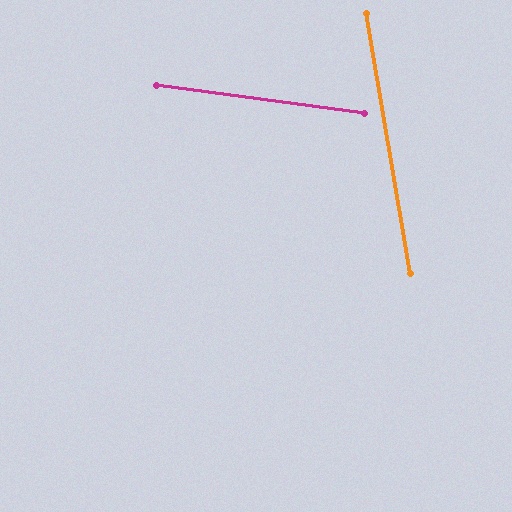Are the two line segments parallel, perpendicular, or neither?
Neither parallel nor perpendicular — they differ by about 73°.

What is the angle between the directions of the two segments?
Approximately 73 degrees.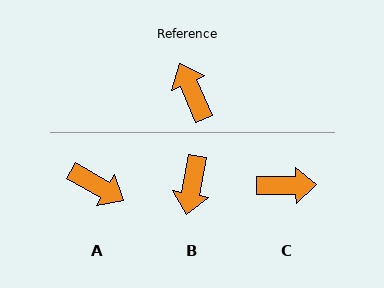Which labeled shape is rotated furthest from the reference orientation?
B, about 146 degrees away.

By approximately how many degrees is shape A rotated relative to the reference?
Approximately 144 degrees clockwise.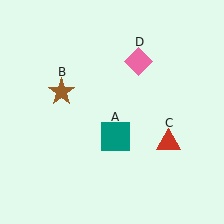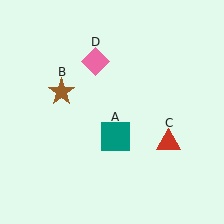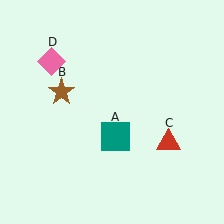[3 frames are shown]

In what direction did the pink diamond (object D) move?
The pink diamond (object D) moved left.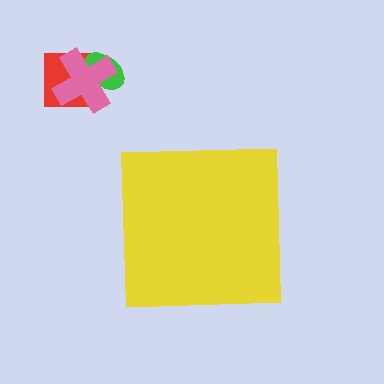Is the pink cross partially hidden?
No, the pink cross is fully visible.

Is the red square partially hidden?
No, the red square is fully visible.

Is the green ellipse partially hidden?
No, the green ellipse is fully visible.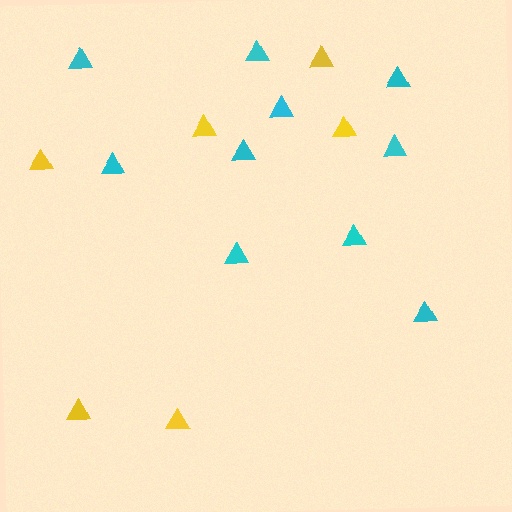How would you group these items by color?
There are 2 groups: one group of cyan triangles (10) and one group of yellow triangles (6).